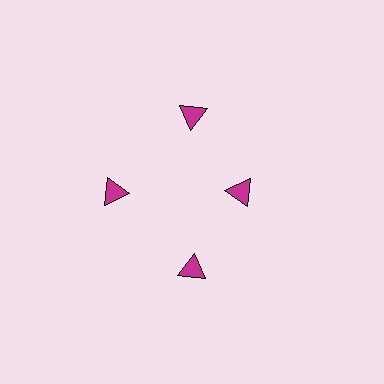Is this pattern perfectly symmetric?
No. The 4 magenta triangles are arranged in a ring, but one element near the 3 o'clock position is pulled inward toward the center, breaking the 4-fold rotational symmetry.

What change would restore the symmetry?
The symmetry would be restored by moving it outward, back onto the ring so that all 4 triangles sit at equal angles and equal distance from the center.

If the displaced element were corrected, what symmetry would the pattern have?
It would have 4-fold rotational symmetry — the pattern would map onto itself every 90 degrees.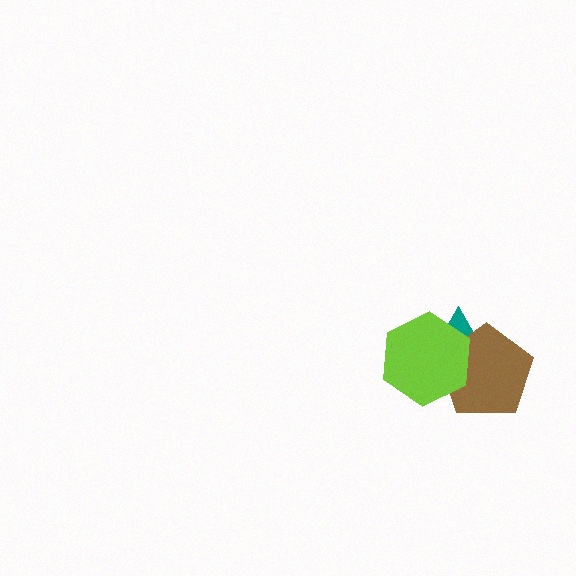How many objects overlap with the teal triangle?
2 objects overlap with the teal triangle.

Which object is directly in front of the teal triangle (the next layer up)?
The brown pentagon is directly in front of the teal triangle.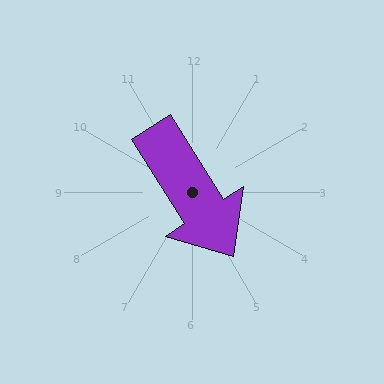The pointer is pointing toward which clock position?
Roughly 5 o'clock.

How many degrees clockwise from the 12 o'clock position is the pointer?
Approximately 148 degrees.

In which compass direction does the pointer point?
Southeast.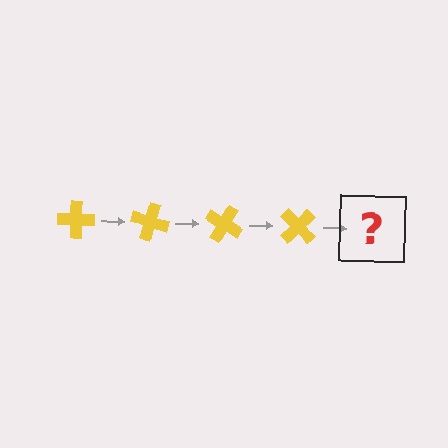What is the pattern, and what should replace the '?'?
The pattern is that the cross rotates 15 degrees each step. The '?' should be a yellow cross rotated 60 degrees.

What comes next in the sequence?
The next element should be a yellow cross rotated 60 degrees.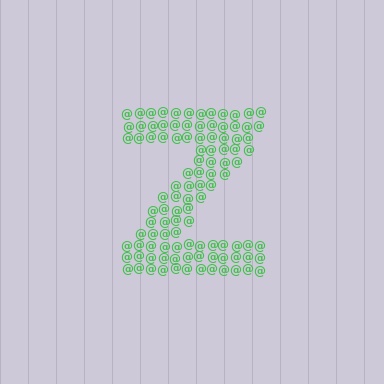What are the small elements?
The small elements are at signs.